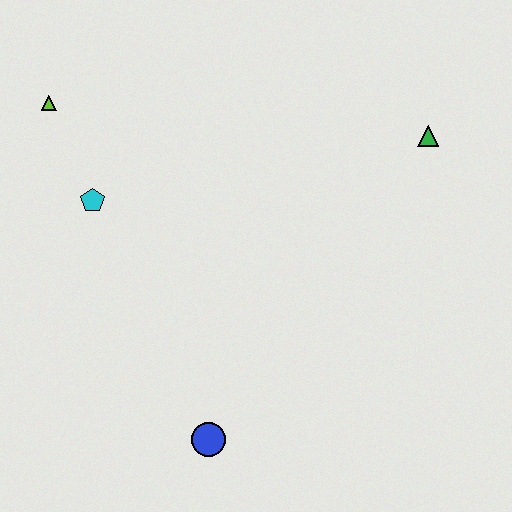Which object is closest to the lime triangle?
The cyan pentagon is closest to the lime triangle.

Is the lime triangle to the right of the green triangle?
No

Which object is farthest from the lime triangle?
The green triangle is farthest from the lime triangle.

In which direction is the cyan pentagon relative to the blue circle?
The cyan pentagon is above the blue circle.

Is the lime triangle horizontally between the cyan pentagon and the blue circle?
No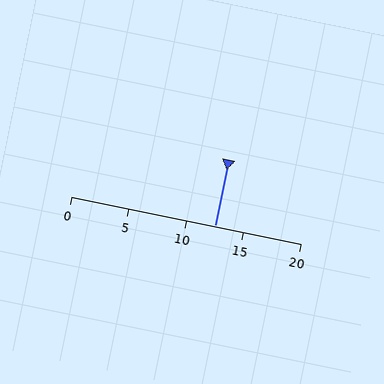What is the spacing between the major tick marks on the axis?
The major ticks are spaced 5 apart.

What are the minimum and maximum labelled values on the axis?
The axis runs from 0 to 20.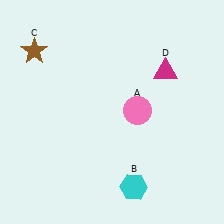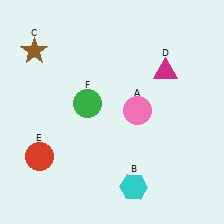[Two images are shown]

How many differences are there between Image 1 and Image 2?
There are 2 differences between the two images.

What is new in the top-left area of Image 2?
A green circle (F) was added in the top-left area of Image 2.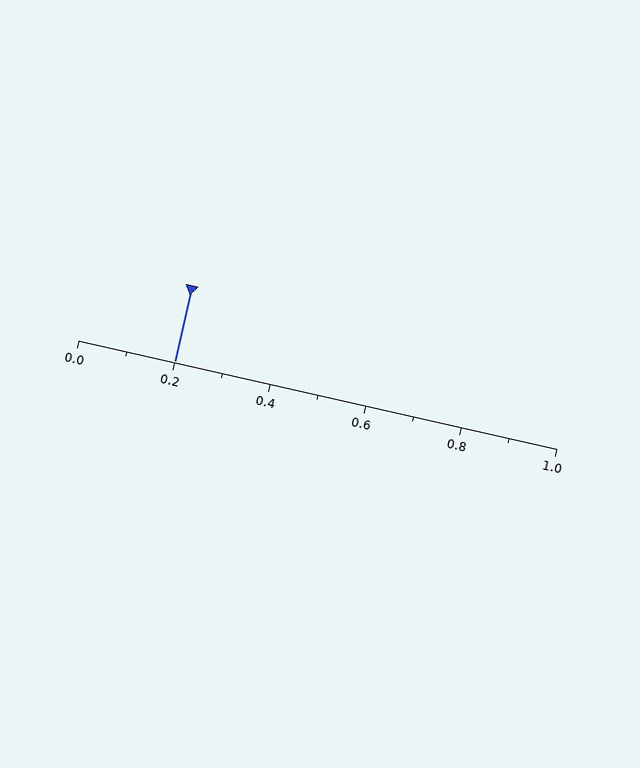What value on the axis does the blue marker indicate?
The marker indicates approximately 0.2.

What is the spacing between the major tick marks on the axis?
The major ticks are spaced 0.2 apart.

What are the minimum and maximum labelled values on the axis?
The axis runs from 0.0 to 1.0.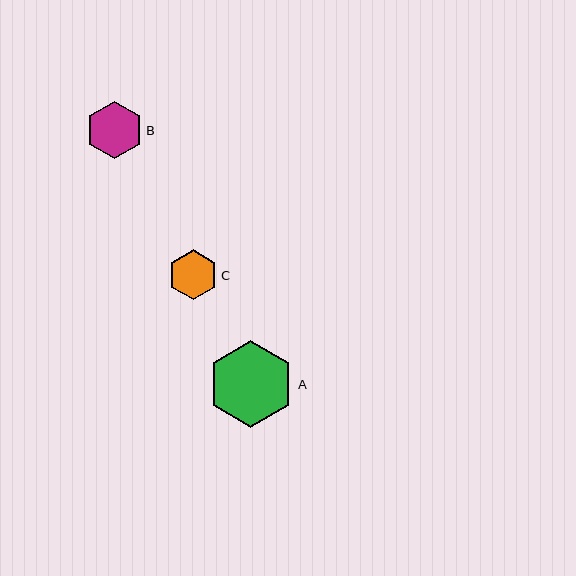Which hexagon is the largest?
Hexagon A is the largest with a size of approximately 87 pixels.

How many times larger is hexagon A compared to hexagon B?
Hexagon A is approximately 1.5 times the size of hexagon B.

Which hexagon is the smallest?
Hexagon C is the smallest with a size of approximately 50 pixels.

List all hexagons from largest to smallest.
From largest to smallest: A, B, C.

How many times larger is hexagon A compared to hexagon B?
Hexagon A is approximately 1.5 times the size of hexagon B.